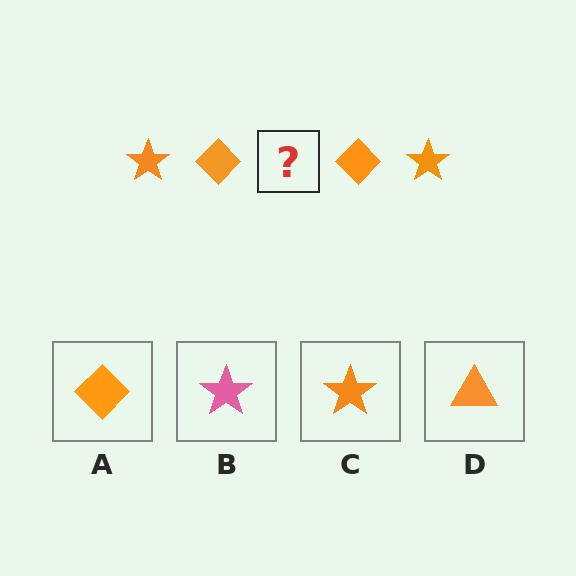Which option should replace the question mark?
Option C.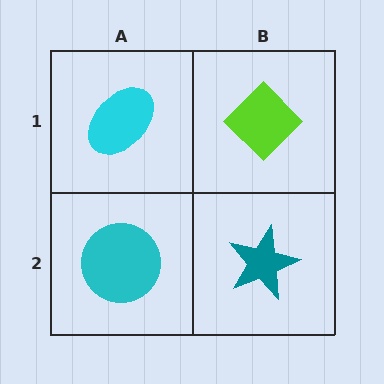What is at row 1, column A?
A cyan ellipse.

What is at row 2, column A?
A cyan circle.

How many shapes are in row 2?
2 shapes.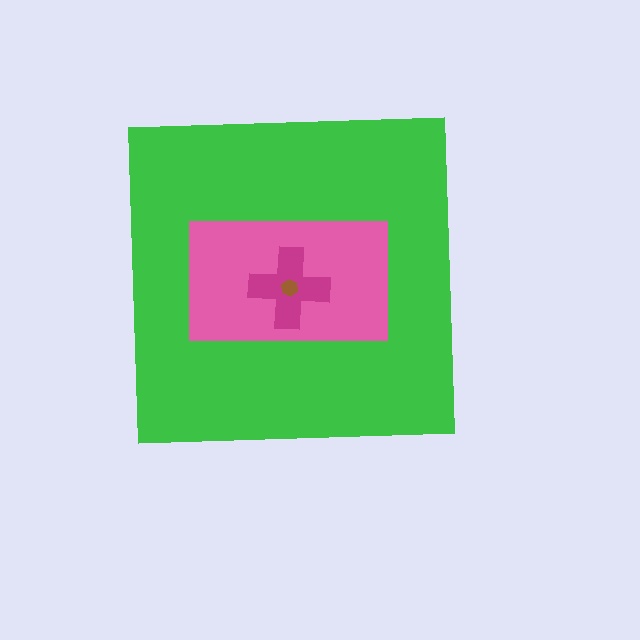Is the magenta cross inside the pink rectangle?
Yes.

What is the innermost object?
The brown hexagon.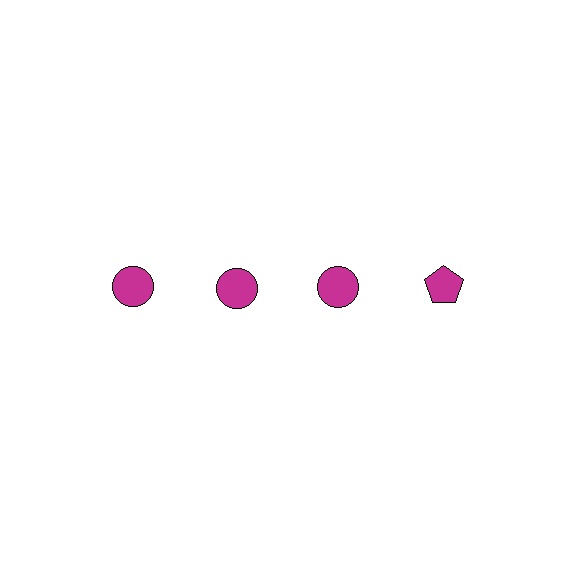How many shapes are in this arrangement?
There are 4 shapes arranged in a grid pattern.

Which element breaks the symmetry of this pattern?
The magenta pentagon in the top row, second from right column breaks the symmetry. All other shapes are magenta circles.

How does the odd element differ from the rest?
It has a different shape: pentagon instead of circle.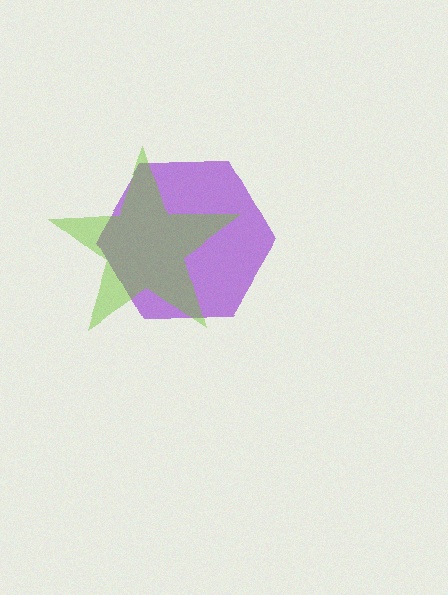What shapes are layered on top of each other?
The layered shapes are: a purple hexagon, a lime star.